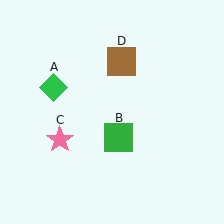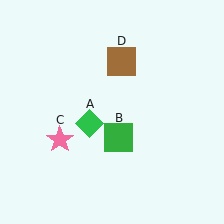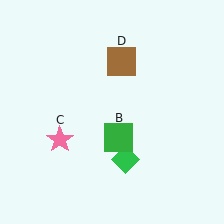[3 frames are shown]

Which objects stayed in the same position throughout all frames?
Green square (object B) and pink star (object C) and brown square (object D) remained stationary.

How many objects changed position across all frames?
1 object changed position: green diamond (object A).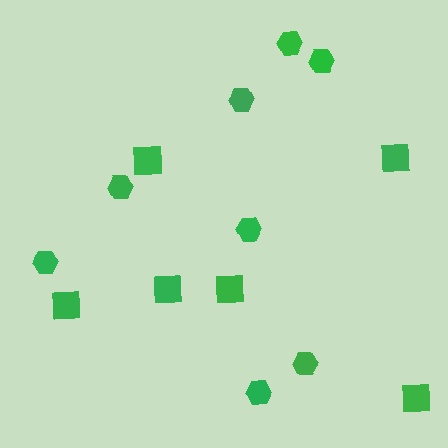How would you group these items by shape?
There are 2 groups: one group of squares (6) and one group of hexagons (8).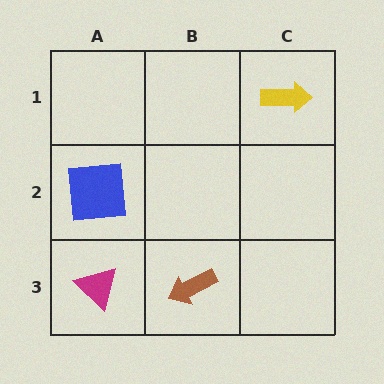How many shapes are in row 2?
1 shape.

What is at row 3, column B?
A brown arrow.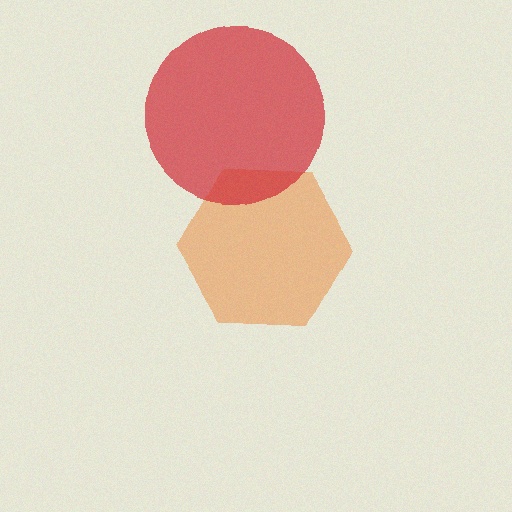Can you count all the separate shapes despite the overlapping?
Yes, there are 2 separate shapes.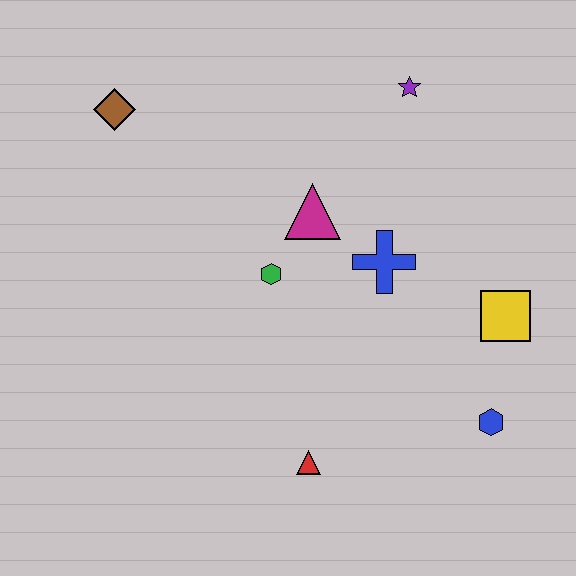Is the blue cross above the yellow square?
Yes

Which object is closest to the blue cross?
The magenta triangle is closest to the blue cross.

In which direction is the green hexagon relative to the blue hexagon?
The green hexagon is to the left of the blue hexagon.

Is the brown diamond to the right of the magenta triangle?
No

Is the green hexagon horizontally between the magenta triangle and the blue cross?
No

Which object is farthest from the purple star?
The red triangle is farthest from the purple star.